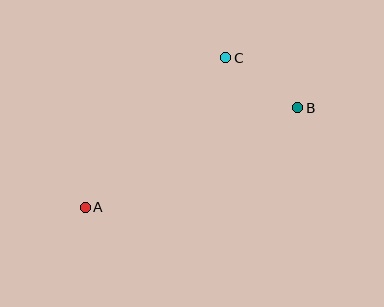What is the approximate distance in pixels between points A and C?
The distance between A and C is approximately 205 pixels.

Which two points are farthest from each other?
Points A and B are farthest from each other.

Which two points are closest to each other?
Points B and C are closest to each other.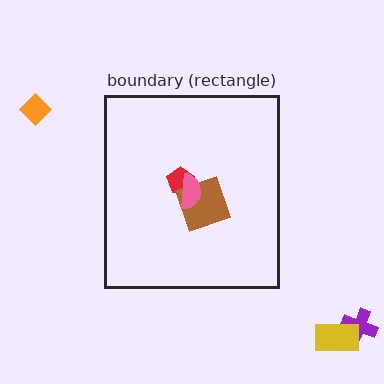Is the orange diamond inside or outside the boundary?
Outside.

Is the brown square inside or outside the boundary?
Inside.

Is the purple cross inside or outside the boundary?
Outside.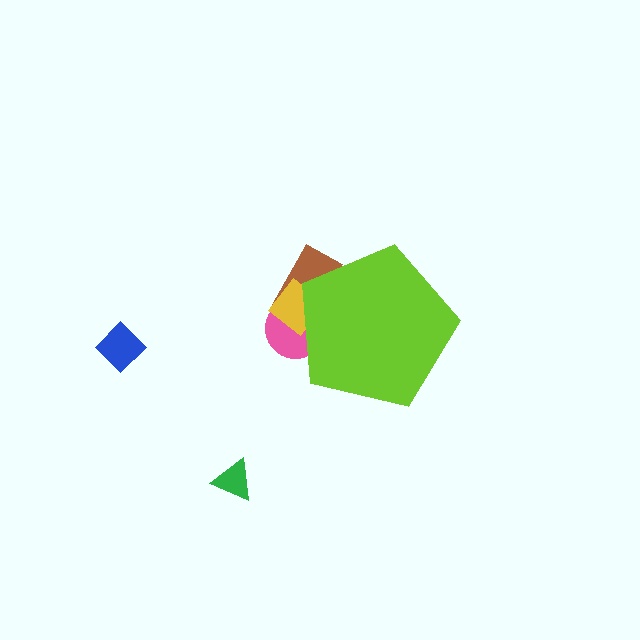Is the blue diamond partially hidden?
No, the blue diamond is fully visible.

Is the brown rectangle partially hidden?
Yes, the brown rectangle is partially hidden behind the lime pentagon.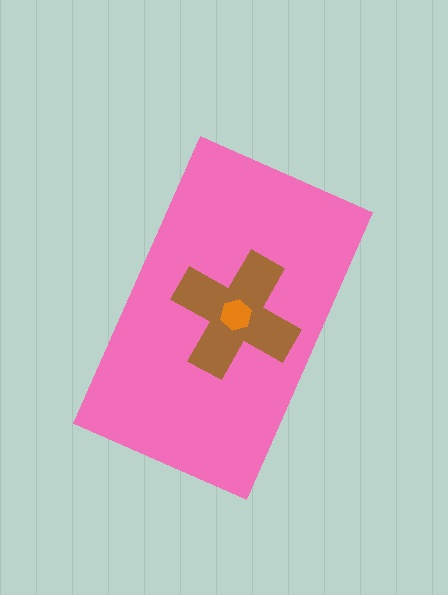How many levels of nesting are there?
3.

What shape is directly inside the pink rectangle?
The brown cross.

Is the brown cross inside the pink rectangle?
Yes.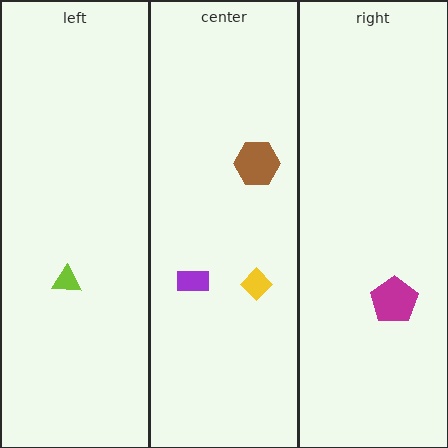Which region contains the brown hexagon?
The center region.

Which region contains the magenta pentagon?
The right region.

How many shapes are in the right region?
1.